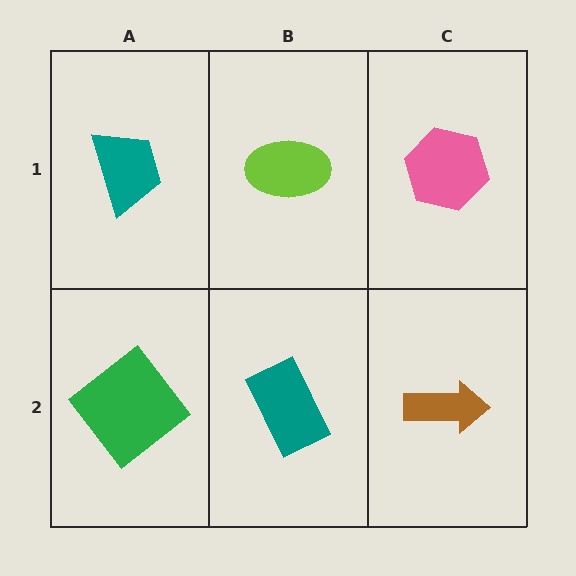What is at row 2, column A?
A green diamond.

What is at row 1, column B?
A lime ellipse.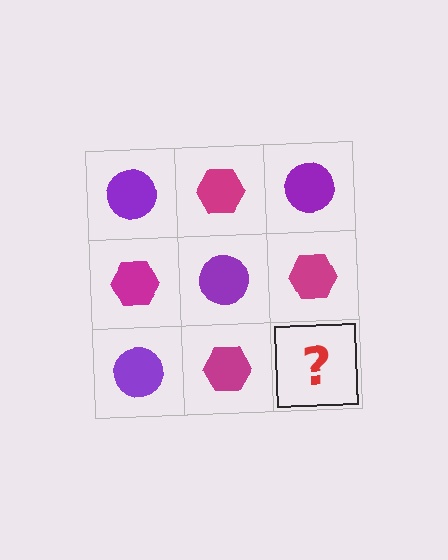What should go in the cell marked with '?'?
The missing cell should contain a purple circle.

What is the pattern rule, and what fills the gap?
The rule is that it alternates purple circle and magenta hexagon in a checkerboard pattern. The gap should be filled with a purple circle.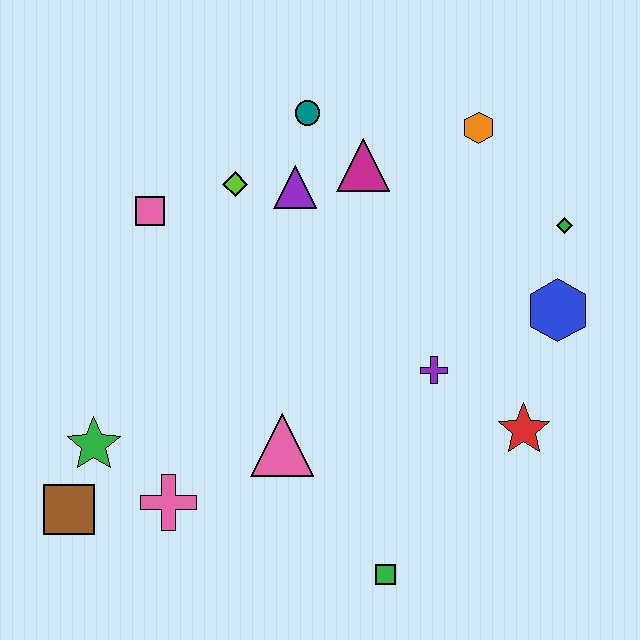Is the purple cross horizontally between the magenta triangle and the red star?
Yes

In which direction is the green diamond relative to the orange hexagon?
The green diamond is below the orange hexagon.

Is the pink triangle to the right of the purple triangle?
No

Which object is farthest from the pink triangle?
The orange hexagon is farthest from the pink triangle.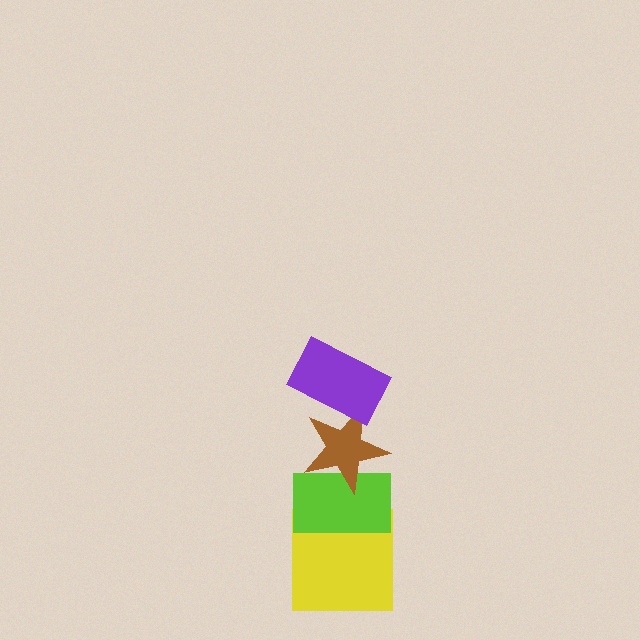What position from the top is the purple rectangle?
The purple rectangle is 1st from the top.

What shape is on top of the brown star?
The purple rectangle is on top of the brown star.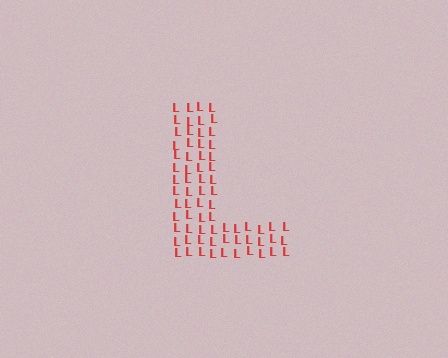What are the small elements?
The small elements are letter L's.